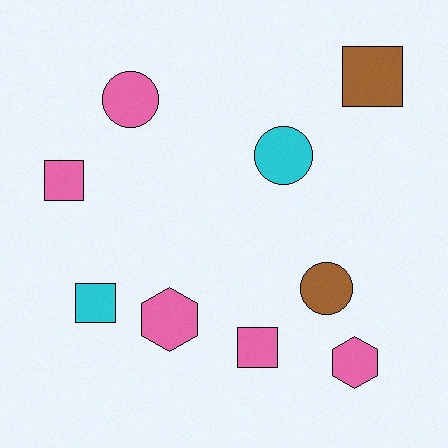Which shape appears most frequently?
Square, with 4 objects.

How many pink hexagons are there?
There are 2 pink hexagons.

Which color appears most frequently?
Pink, with 5 objects.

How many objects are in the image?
There are 9 objects.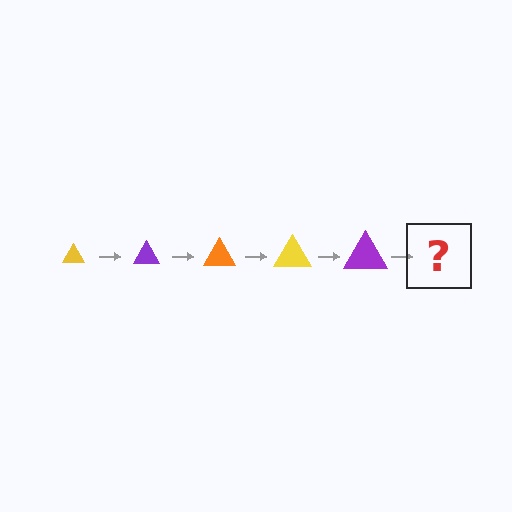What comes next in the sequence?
The next element should be an orange triangle, larger than the previous one.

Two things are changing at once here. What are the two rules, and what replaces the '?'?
The two rules are that the triangle grows larger each step and the color cycles through yellow, purple, and orange. The '?' should be an orange triangle, larger than the previous one.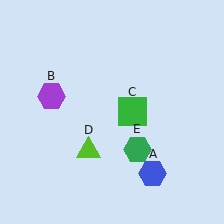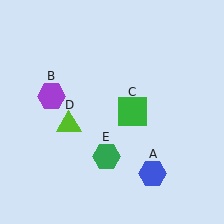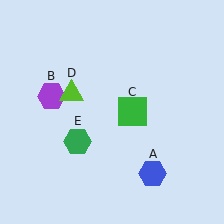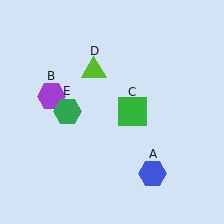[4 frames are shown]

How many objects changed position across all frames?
2 objects changed position: lime triangle (object D), green hexagon (object E).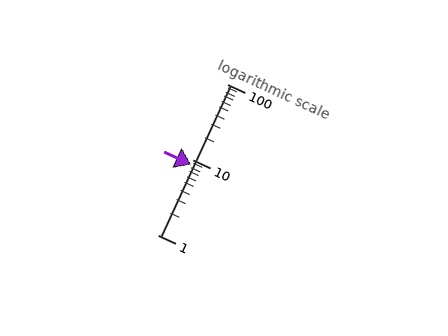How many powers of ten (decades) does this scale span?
The scale spans 2 decades, from 1 to 100.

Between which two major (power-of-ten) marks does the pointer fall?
The pointer is between 1 and 10.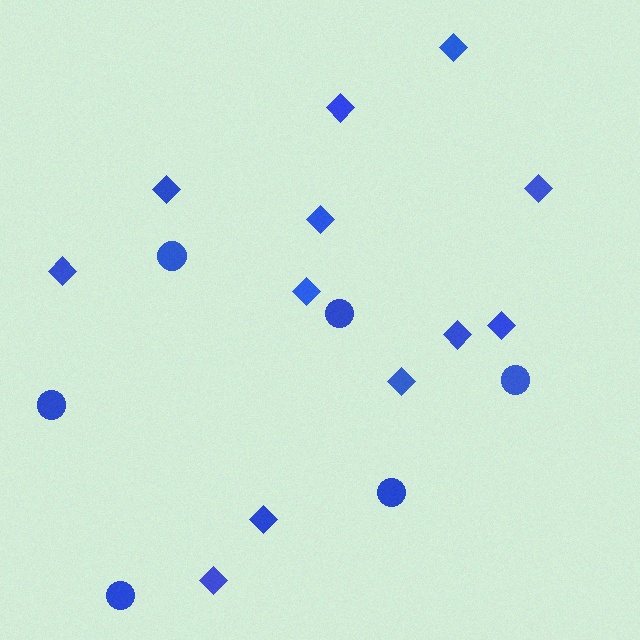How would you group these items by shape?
There are 2 groups: one group of circles (6) and one group of diamonds (12).